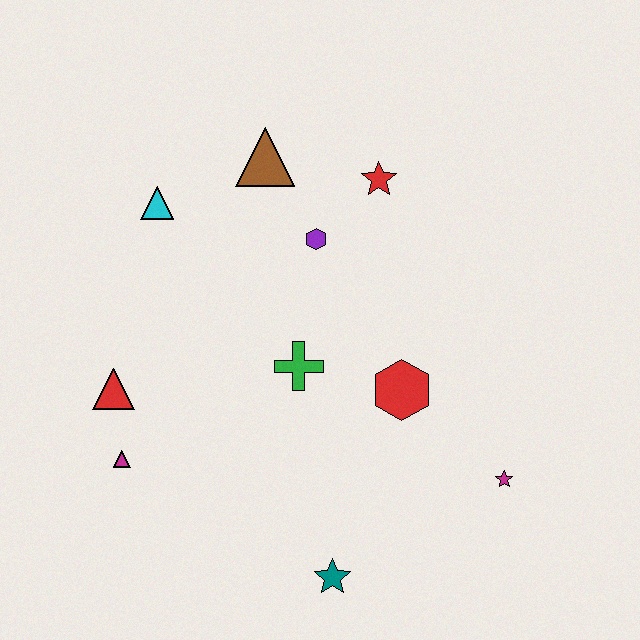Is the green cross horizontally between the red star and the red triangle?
Yes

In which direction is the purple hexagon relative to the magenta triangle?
The purple hexagon is above the magenta triangle.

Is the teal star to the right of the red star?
No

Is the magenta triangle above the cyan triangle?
No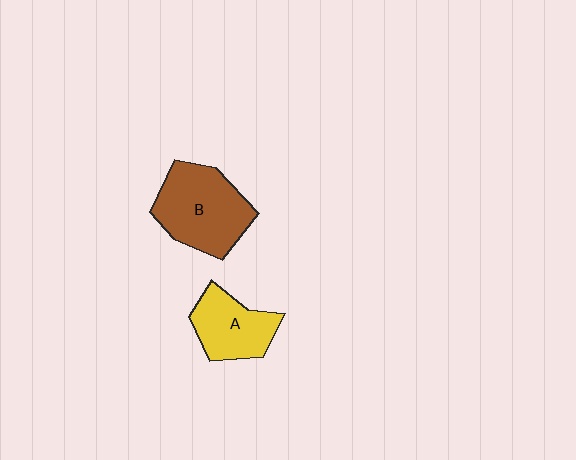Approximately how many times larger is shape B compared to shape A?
Approximately 1.5 times.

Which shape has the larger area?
Shape B (brown).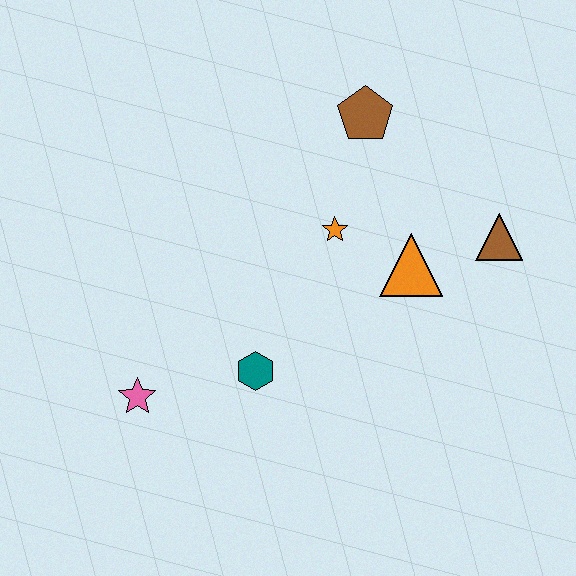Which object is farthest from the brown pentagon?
The pink star is farthest from the brown pentagon.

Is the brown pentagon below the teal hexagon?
No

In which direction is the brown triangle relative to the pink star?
The brown triangle is to the right of the pink star.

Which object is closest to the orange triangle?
The orange star is closest to the orange triangle.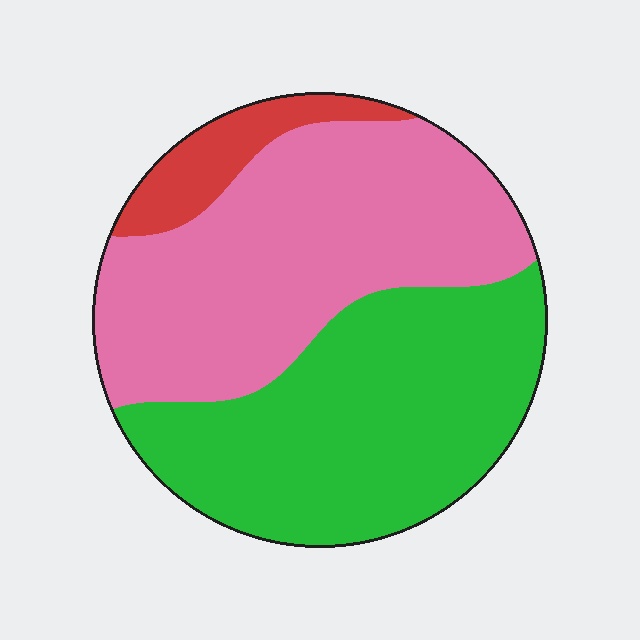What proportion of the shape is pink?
Pink takes up about one half (1/2) of the shape.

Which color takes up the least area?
Red, at roughly 10%.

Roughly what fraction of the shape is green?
Green covers roughly 45% of the shape.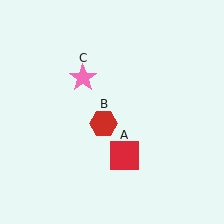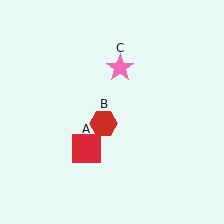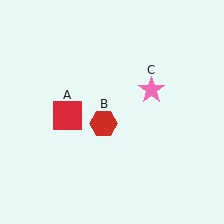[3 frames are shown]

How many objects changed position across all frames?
2 objects changed position: red square (object A), pink star (object C).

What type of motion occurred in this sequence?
The red square (object A), pink star (object C) rotated clockwise around the center of the scene.